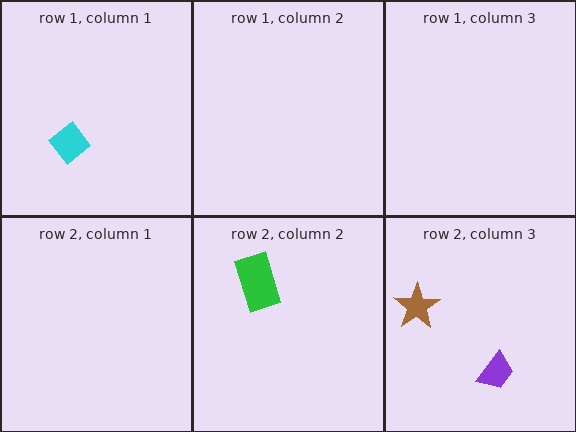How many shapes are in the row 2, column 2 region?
1.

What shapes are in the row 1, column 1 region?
The cyan diamond.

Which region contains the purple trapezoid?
The row 2, column 3 region.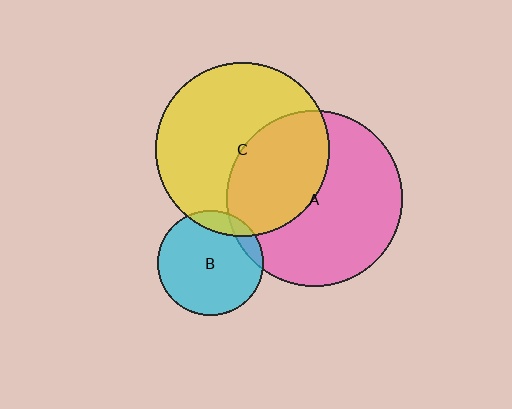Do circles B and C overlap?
Yes.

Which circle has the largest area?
Circle A (pink).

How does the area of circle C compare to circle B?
Approximately 2.7 times.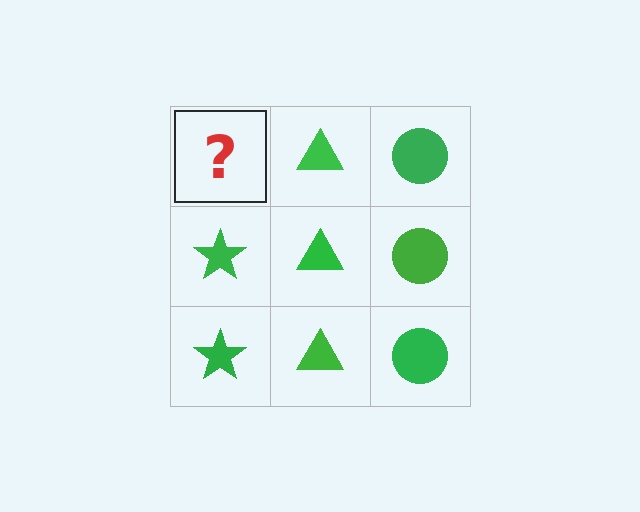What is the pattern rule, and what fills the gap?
The rule is that each column has a consistent shape. The gap should be filled with a green star.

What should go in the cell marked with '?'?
The missing cell should contain a green star.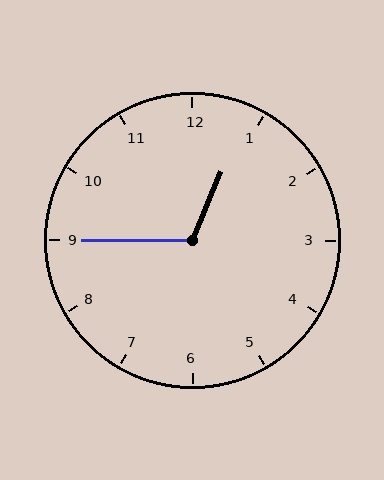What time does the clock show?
12:45.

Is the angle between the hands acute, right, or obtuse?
It is obtuse.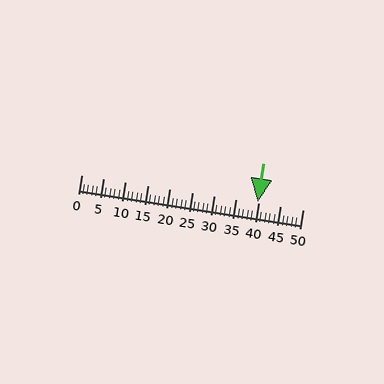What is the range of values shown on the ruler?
The ruler shows values from 0 to 50.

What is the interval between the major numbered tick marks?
The major tick marks are spaced 5 units apart.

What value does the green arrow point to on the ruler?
The green arrow points to approximately 40.